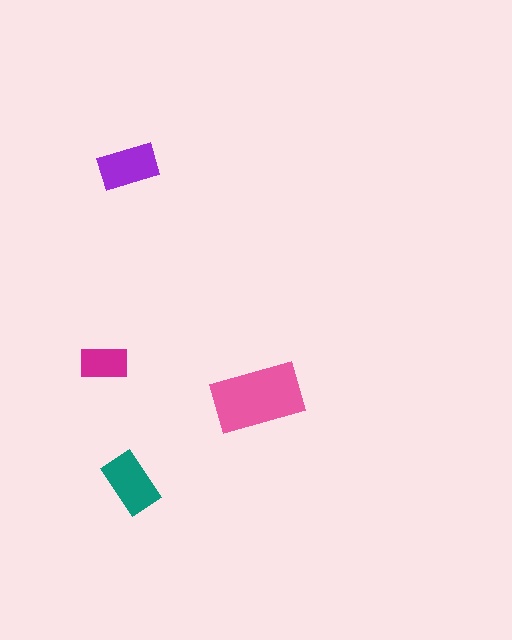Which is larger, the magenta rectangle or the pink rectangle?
The pink one.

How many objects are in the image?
There are 4 objects in the image.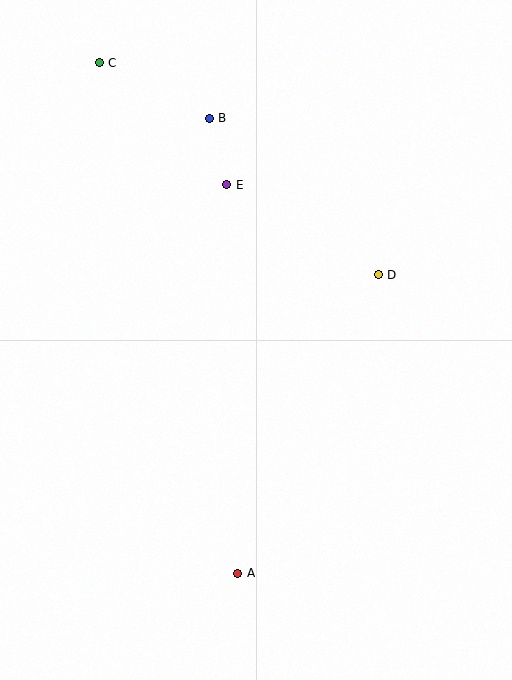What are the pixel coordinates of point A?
Point A is at (238, 573).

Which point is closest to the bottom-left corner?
Point A is closest to the bottom-left corner.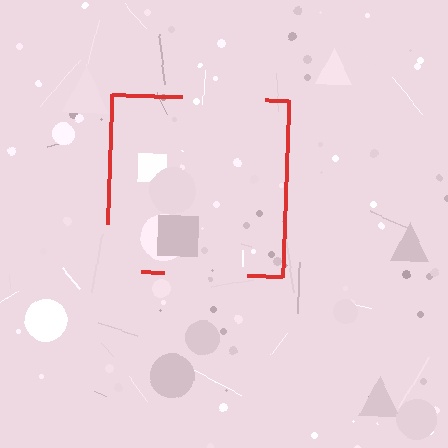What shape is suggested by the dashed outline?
The dashed outline suggests a square.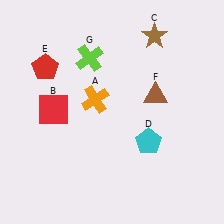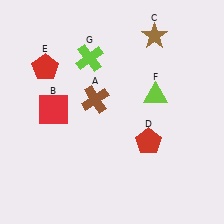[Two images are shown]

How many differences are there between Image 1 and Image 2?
There are 3 differences between the two images.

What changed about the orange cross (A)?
In Image 1, A is orange. In Image 2, it changed to brown.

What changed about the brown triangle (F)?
In Image 1, F is brown. In Image 2, it changed to lime.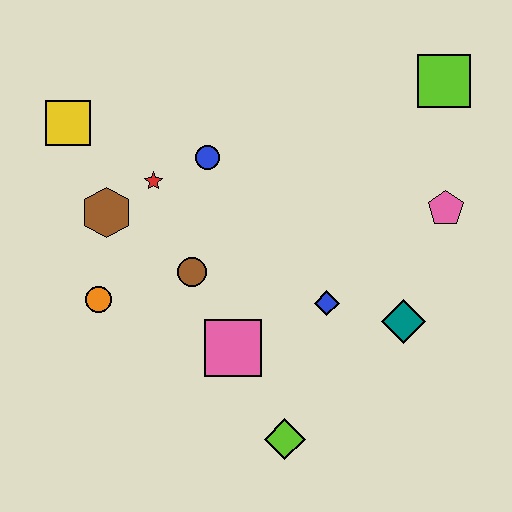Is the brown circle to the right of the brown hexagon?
Yes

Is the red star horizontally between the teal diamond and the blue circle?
No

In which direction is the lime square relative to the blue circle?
The lime square is to the right of the blue circle.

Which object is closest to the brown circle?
The pink square is closest to the brown circle.